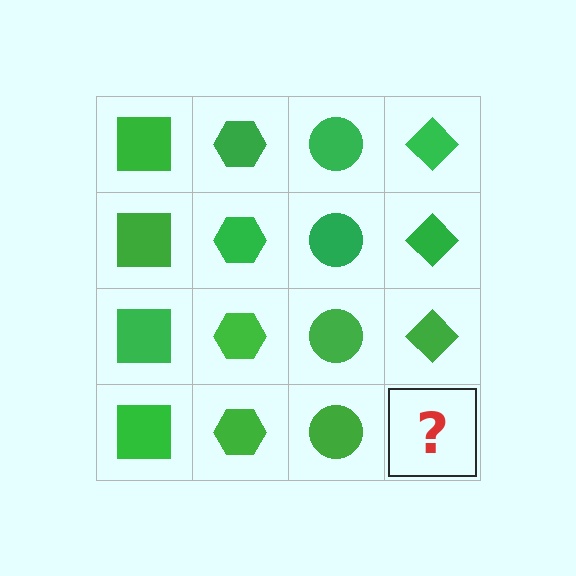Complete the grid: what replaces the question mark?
The question mark should be replaced with a green diamond.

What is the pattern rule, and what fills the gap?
The rule is that each column has a consistent shape. The gap should be filled with a green diamond.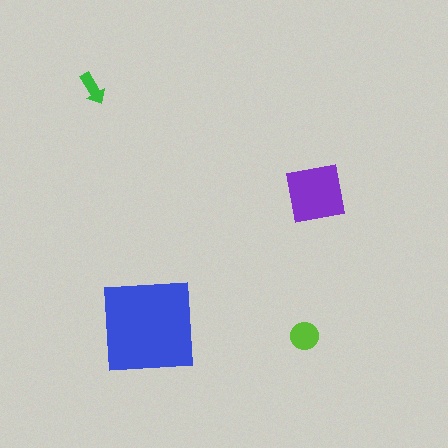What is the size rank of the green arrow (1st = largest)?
4th.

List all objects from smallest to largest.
The green arrow, the lime circle, the purple square, the blue square.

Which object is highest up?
The green arrow is topmost.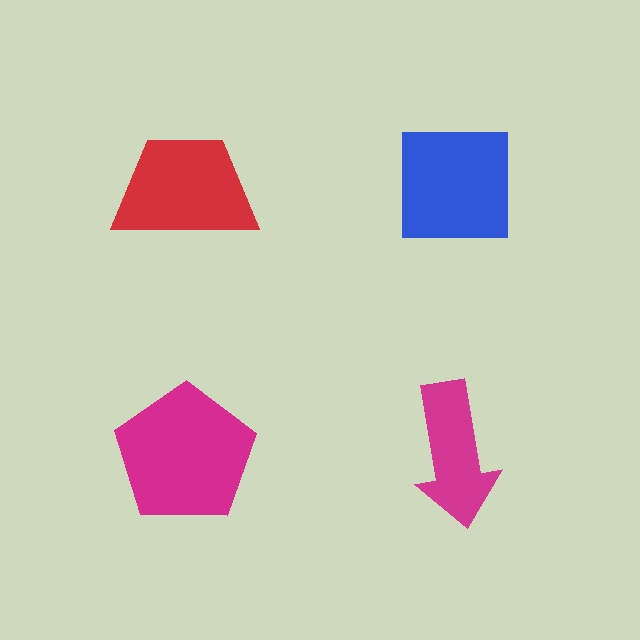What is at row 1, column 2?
A blue square.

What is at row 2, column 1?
A magenta pentagon.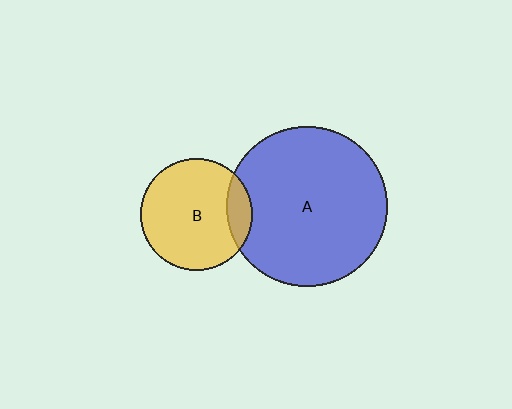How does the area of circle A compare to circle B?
Approximately 2.1 times.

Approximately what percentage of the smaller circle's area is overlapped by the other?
Approximately 15%.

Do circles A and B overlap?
Yes.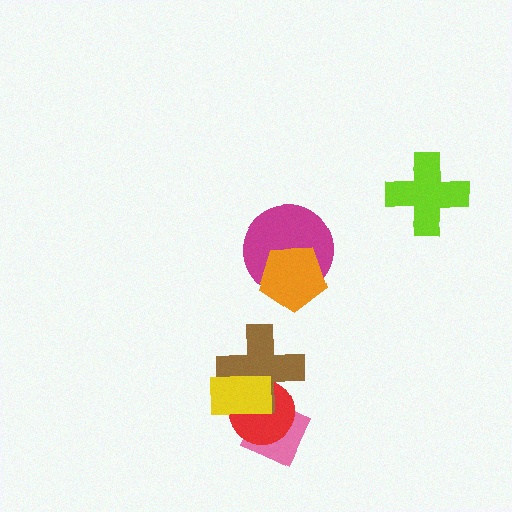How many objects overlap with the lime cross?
0 objects overlap with the lime cross.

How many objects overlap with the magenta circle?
1 object overlaps with the magenta circle.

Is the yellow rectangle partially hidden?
No, no other shape covers it.